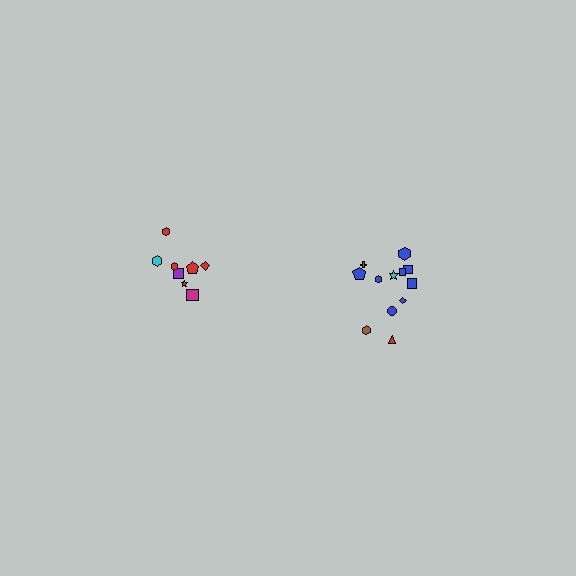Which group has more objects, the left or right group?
The right group.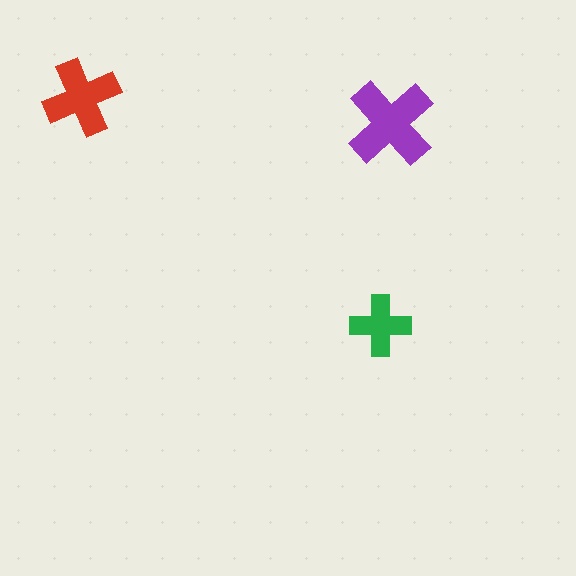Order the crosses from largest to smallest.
the purple one, the red one, the green one.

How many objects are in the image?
There are 3 objects in the image.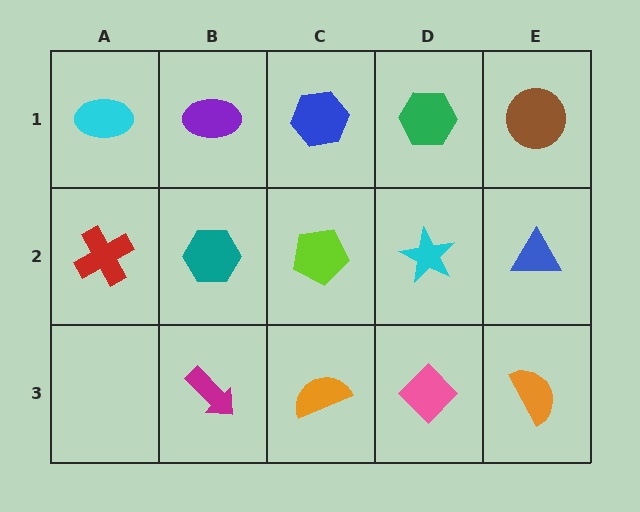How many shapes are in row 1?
5 shapes.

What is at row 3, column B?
A magenta arrow.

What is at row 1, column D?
A green hexagon.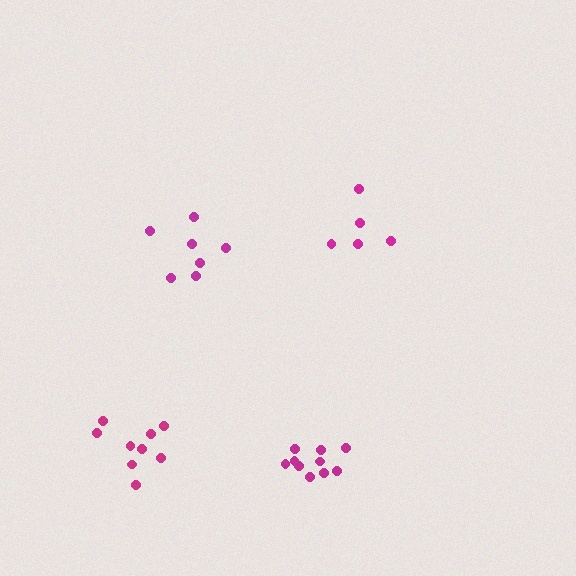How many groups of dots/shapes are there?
There are 4 groups.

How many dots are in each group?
Group 1: 5 dots, Group 2: 10 dots, Group 3: 7 dots, Group 4: 9 dots (31 total).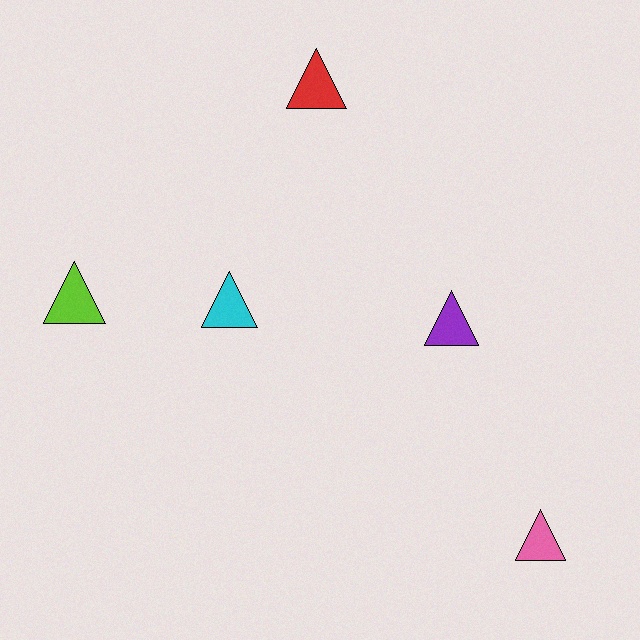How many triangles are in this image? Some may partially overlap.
There are 5 triangles.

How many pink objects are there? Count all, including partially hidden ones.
There is 1 pink object.